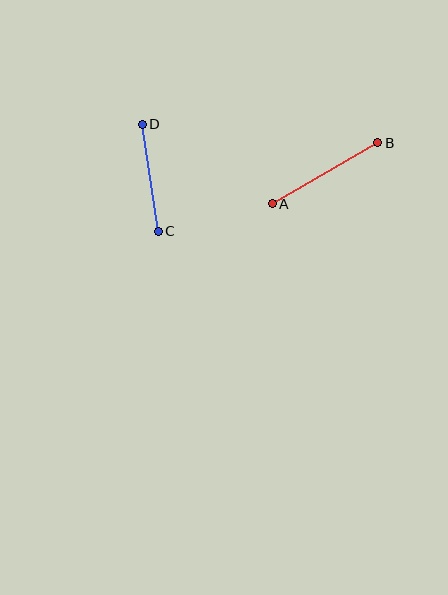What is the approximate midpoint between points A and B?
The midpoint is at approximately (325, 173) pixels.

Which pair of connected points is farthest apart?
Points A and B are farthest apart.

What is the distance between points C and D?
The distance is approximately 108 pixels.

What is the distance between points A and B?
The distance is approximately 122 pixels.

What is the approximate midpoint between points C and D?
The midpoint is at approximately (150, 178) pixels.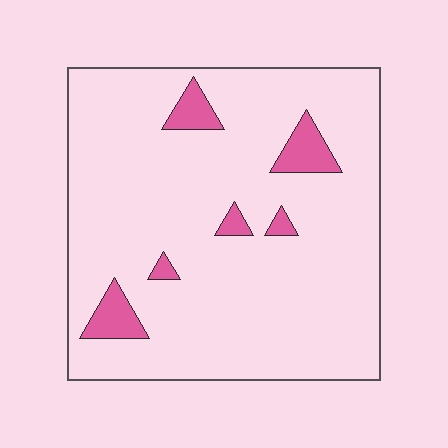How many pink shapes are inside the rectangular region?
6.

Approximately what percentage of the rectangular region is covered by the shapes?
Approximately 10%.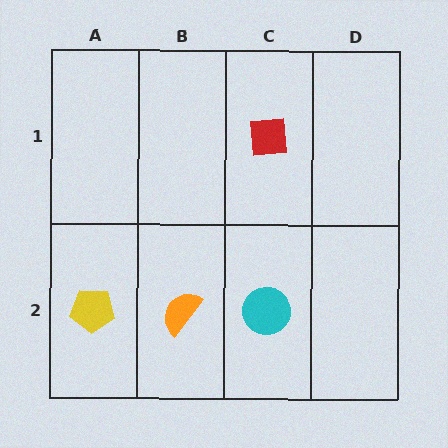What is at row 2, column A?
A yellow pentagon.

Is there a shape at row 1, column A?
No, that cell is empty.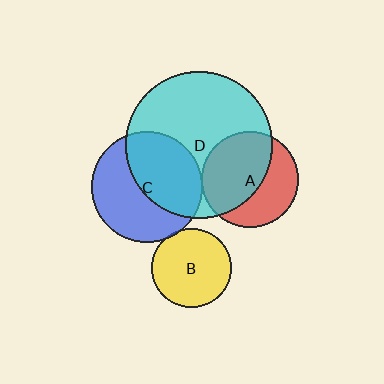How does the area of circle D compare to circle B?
Approximately 3.4 times.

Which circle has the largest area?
Circle D (cyan).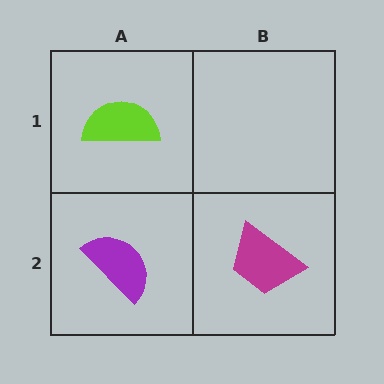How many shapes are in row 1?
1 shape.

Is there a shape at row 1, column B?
No, that cell is empty.